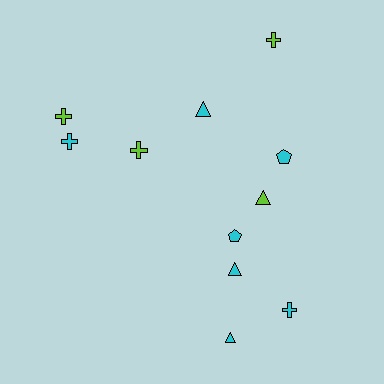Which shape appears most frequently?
Cross, with 5 objects.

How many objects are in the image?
There are 11 objects.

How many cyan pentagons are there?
There are 2 cyan pentagons.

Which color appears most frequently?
Cyan, with 7 objects.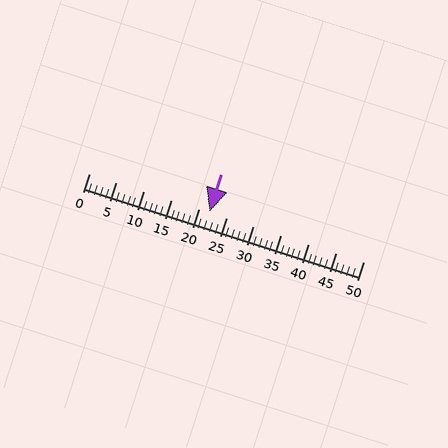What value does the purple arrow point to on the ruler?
The purple arrow points to approximately 22.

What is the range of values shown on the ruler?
The ruler shows values from 0 to 50.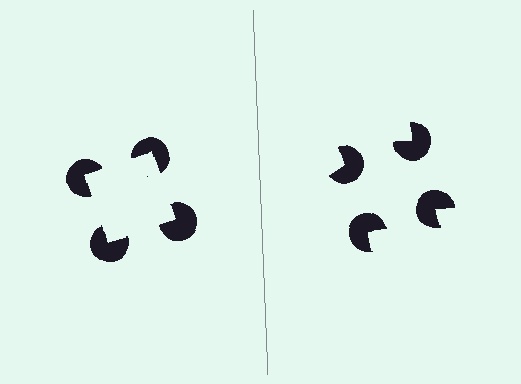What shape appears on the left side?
An illusory square.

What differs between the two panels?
The pac-man discs are positioned identically on both sides; only the wedge orientations differ. On the left they align to a square; on the right they are misaligned.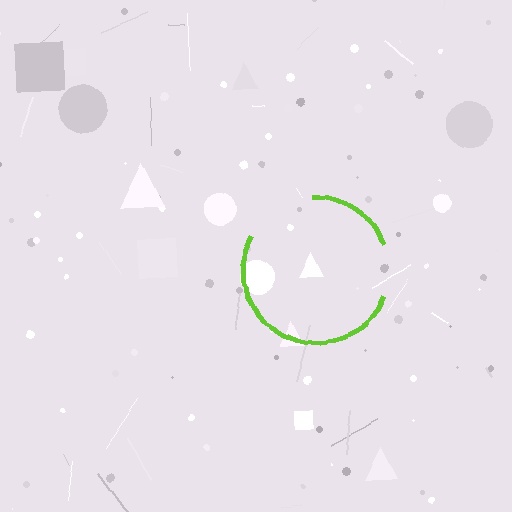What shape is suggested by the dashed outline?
The dashed outline suggests a circle.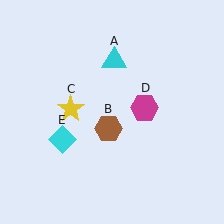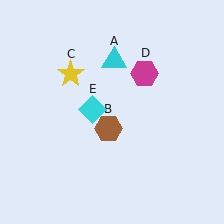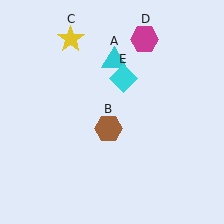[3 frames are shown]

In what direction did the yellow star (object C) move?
The yellow star (object C) moved up.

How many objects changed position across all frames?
3 objects changed position: yellow star (object C), magenta hexagon (object D), cyan diamond (object E).